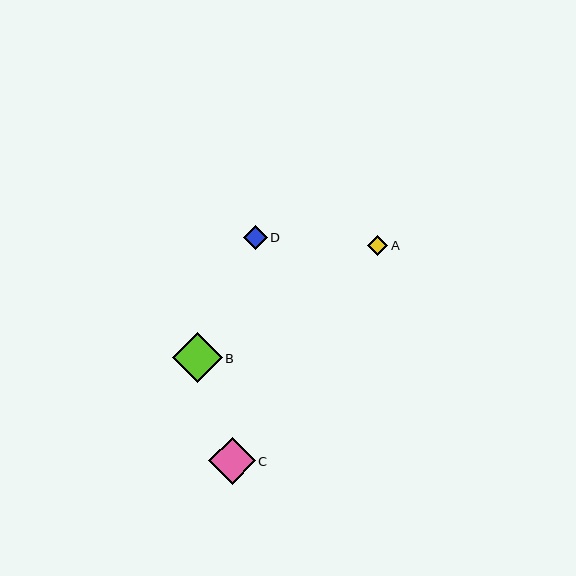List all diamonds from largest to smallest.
From largest to smallest: B, C, D, A.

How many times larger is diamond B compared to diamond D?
Diamond B is approximately 2.1 times the size of diamond D.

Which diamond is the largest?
Diamond B is the largest with a size of approximately 50 pixels.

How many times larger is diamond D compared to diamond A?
Diamond D is approximately 1.2 times the size of diamond A.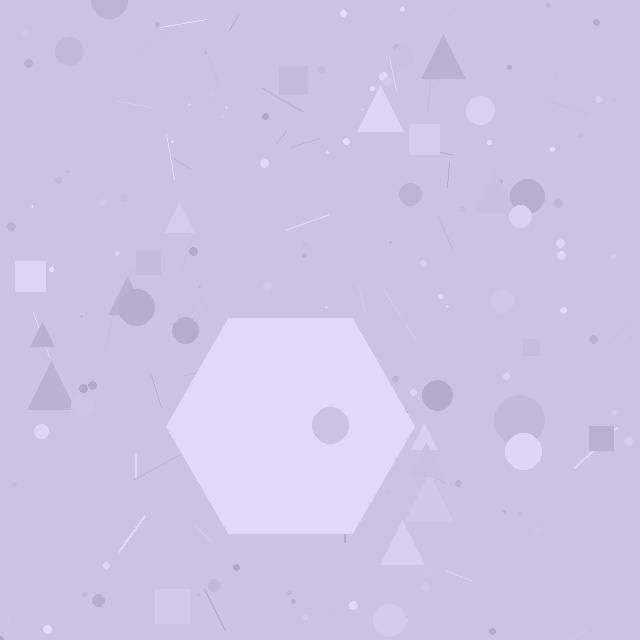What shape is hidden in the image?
A hexagon is hidden in the image.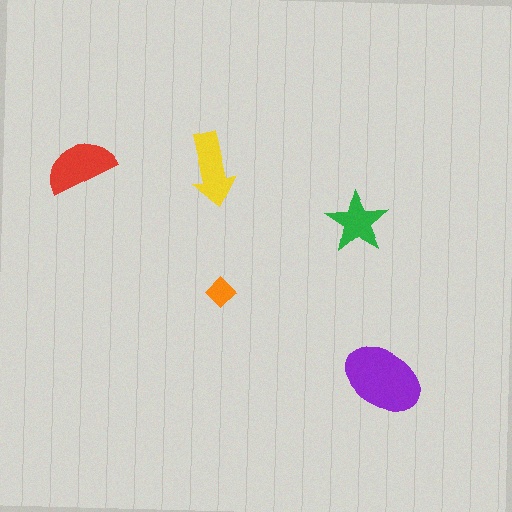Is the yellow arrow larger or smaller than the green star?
Larger.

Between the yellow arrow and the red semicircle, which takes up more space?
The red semicircle.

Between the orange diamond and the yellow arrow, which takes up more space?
The yellow arrow.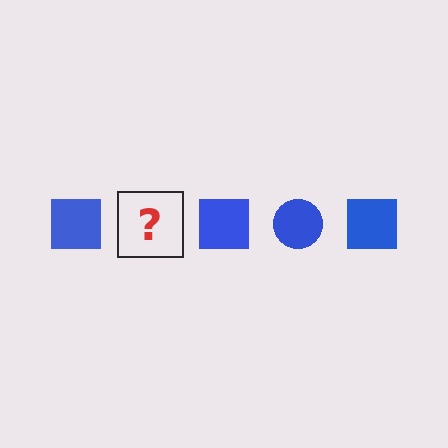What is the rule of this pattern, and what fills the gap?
The rule is that the pattern cycles through square, circle shapes in blue. The gap should be filled with a blue circle.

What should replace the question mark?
The question mark should be replaced with a blue circle.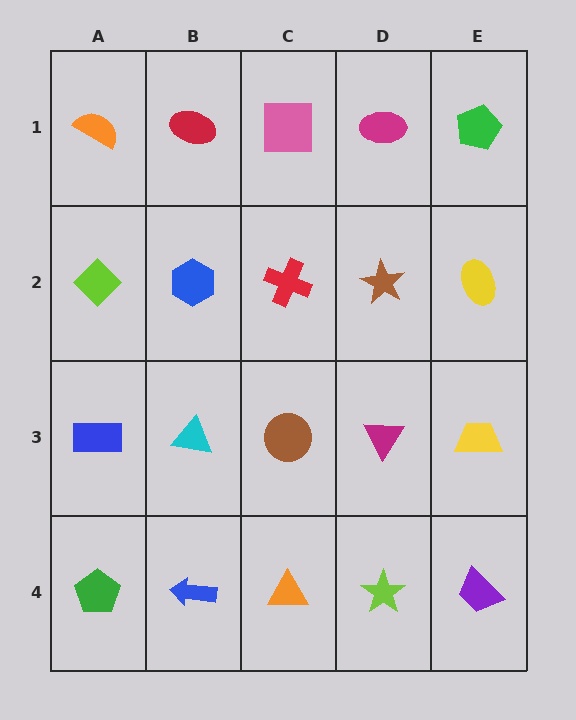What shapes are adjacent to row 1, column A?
A lime diamond (row 2, column A), a red ellipse (row 1, column B).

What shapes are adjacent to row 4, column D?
A magenta triangle (row 3, column D), an orange triangle (row 4, column C), a purple trapezoid (row 4, column E).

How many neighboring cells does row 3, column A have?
3.